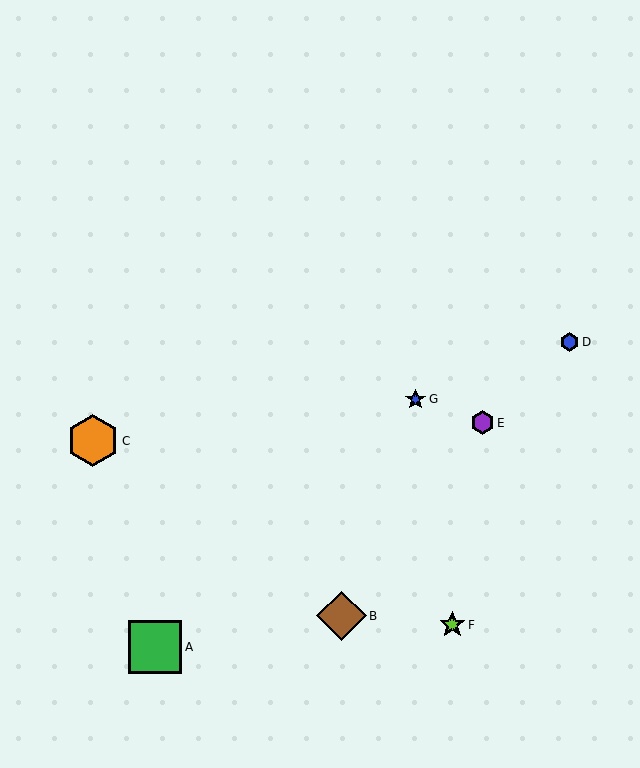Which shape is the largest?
The green square (labeled A) is the largest.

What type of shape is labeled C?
Shape C is an orange hexagon.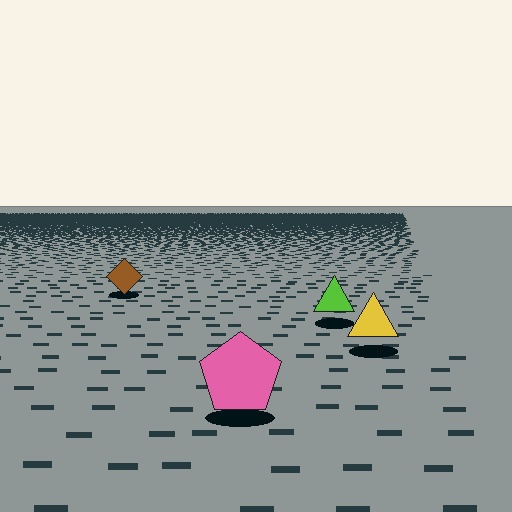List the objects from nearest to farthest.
From nearest to farthest: the pink pentagon, the yellow triangle, the lime triangle, the brown diamond.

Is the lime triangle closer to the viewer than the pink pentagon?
No. The pink pentagon is closer — you can tell from the texture gradient: the ground texture is coarser near it.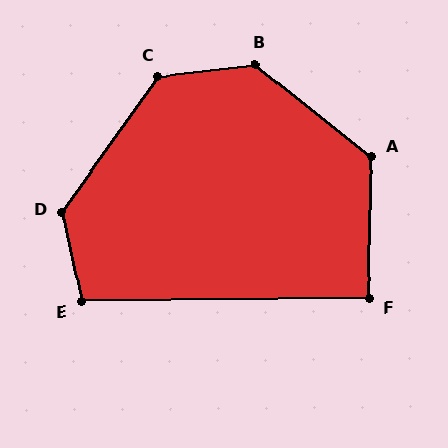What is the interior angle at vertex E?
Approximately 101 degrees (obtuse).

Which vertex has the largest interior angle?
B, at approximately 135 degrees.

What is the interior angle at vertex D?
Approximately 133 degrees (obtuse).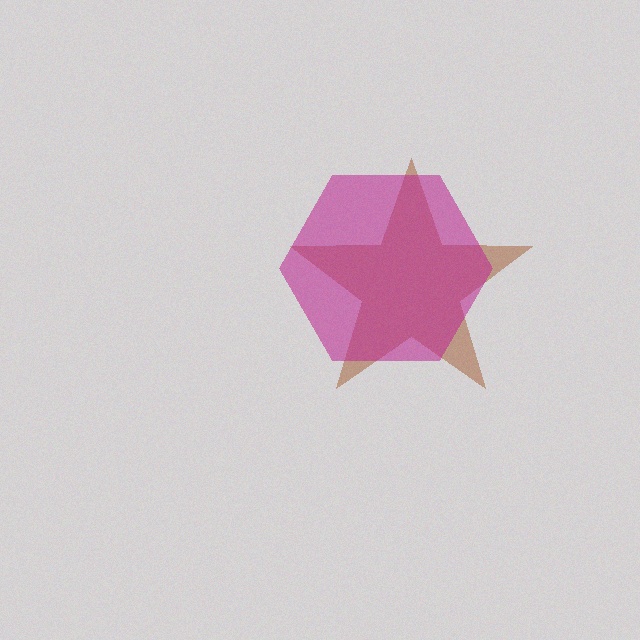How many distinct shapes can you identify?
There are 2 distinct shapes: a brown star, a magenta hexagon.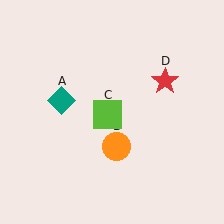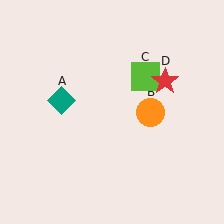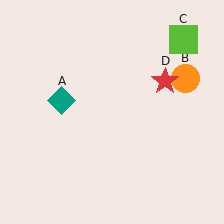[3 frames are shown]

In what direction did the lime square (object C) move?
The lime square (object C) moved up and to the right.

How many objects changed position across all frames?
2 objects changed position: orange circle (object B), lime square (object C).